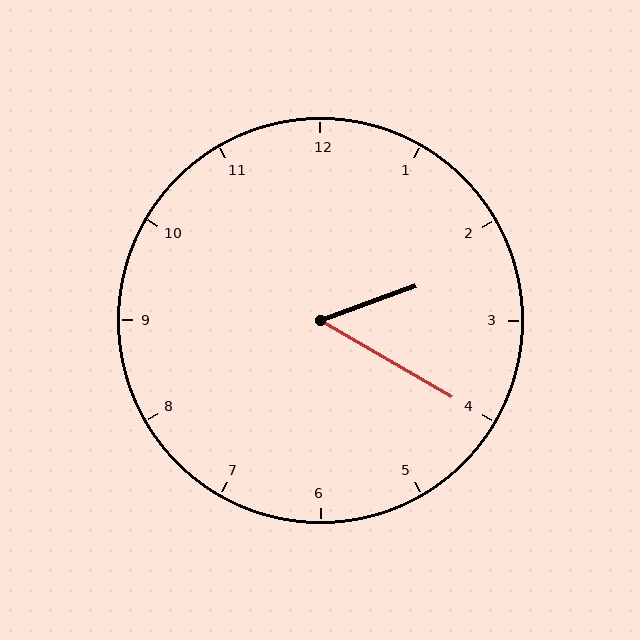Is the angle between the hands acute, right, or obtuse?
It is acute.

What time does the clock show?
2:20.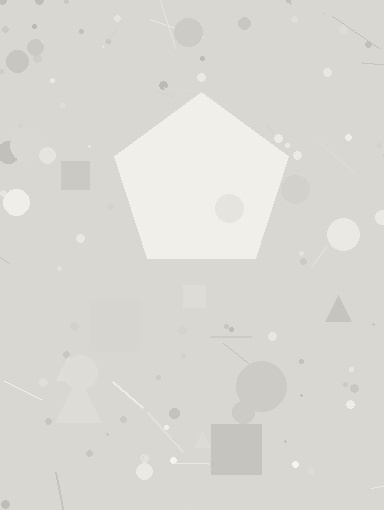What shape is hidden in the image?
A pentagon is hidden in the image.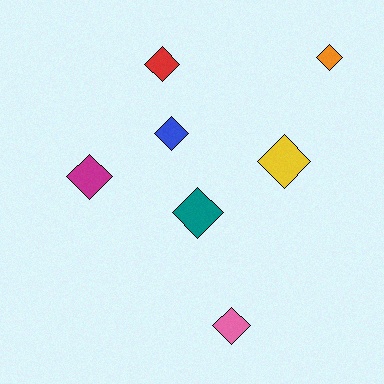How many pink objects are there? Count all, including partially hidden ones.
There is 1 pink object.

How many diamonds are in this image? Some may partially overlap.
There are 7 diamonds.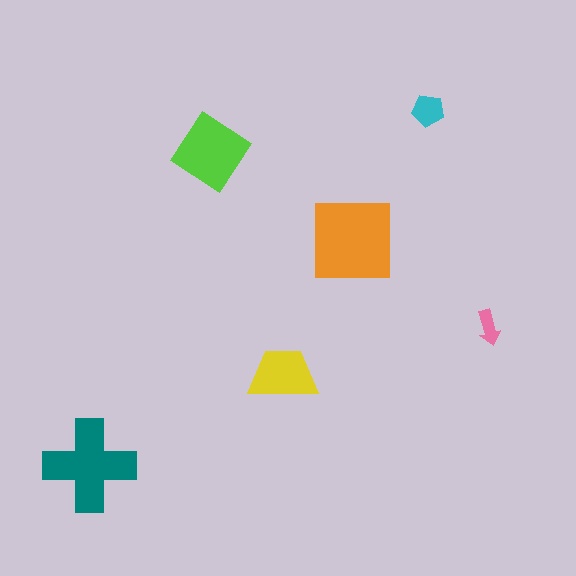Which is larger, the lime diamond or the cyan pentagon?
The lime diamond.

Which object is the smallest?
The pink arrow.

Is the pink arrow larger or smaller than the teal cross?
Smaller.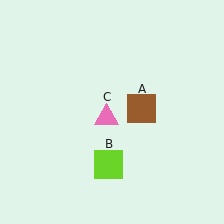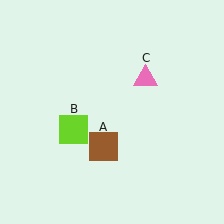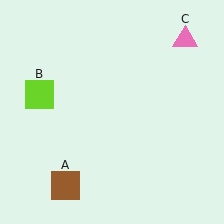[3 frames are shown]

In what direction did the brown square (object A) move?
The brown square (object A) moved down and to the left.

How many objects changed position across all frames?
3 objects changed position: brown square (object A), lime square (object B), pink triangle (object C).